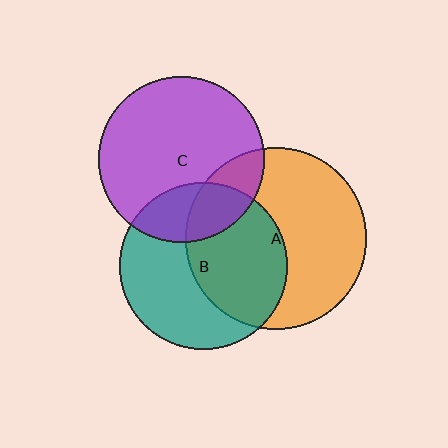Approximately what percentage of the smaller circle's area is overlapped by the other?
Approximately 50%.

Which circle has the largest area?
Circle A (orange).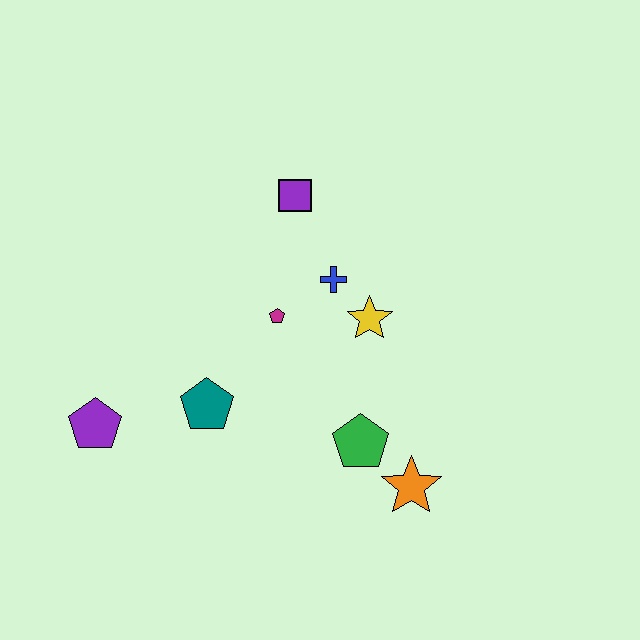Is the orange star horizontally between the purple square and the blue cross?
No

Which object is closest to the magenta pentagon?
The blue cross is closest to the magenta pentagon.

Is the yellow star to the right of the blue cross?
Yes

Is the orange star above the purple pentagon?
No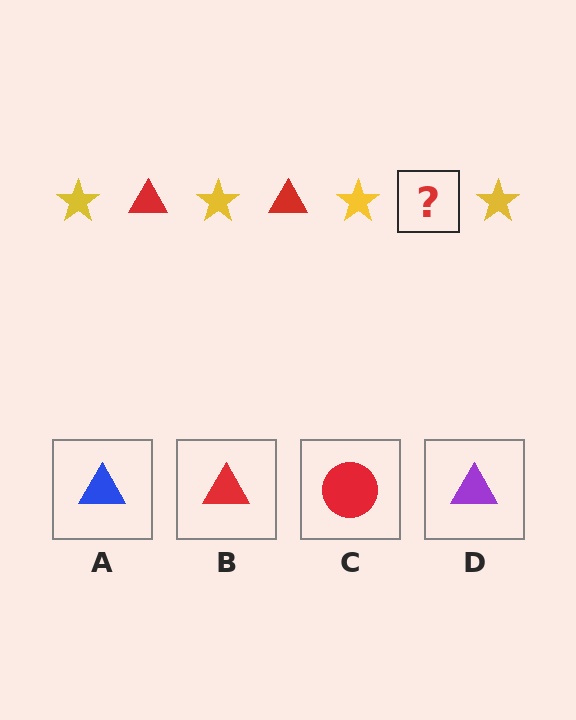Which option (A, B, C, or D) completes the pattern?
B.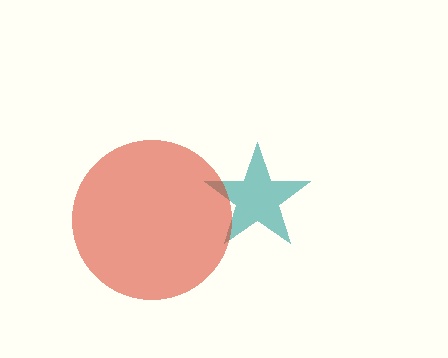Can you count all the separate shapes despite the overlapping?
Yes, there are 2 separate shapes.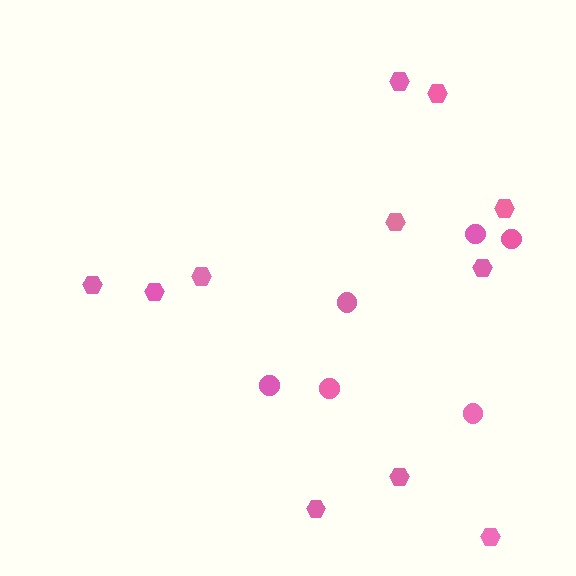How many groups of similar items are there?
There are 2 groups: one group of hexagons (11) and one group of circles (6).